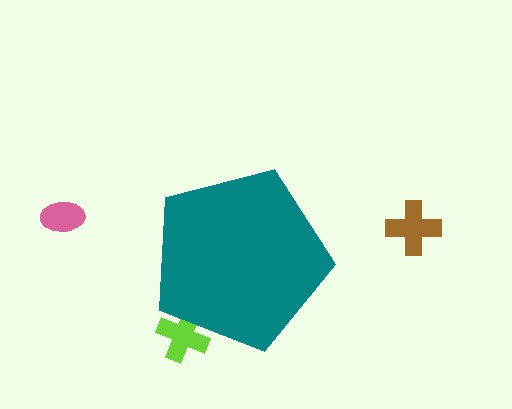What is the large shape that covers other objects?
A teal pentagon.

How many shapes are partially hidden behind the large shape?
1 shape is partially hidden.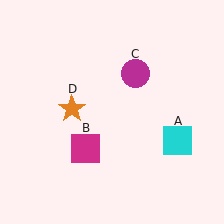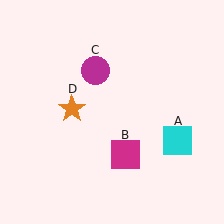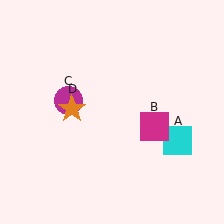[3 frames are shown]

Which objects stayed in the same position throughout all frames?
Cyan square (object A) and orange star (object D) remained stationary.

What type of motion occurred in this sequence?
The magenta square (object B), magenta circle (object C) rotated counterclockwise around the center of the scene.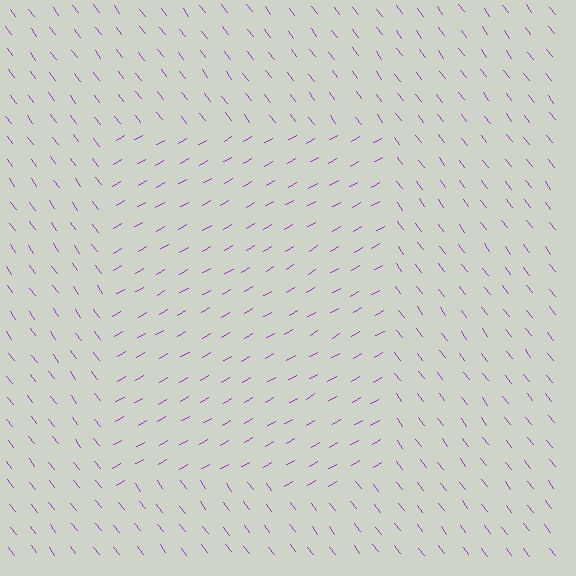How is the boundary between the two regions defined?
The boundary is defined purely by a change in line orientation (approximately 83 degrees difference). All lines are the same color and thickness.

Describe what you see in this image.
The image is filled with small purple line segments. A rectangle region in the image has lines oriented differently from the surrounding lines, creating a visible texture boundary.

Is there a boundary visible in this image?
Yes, there is a texture boundary formed by a change in line orientation.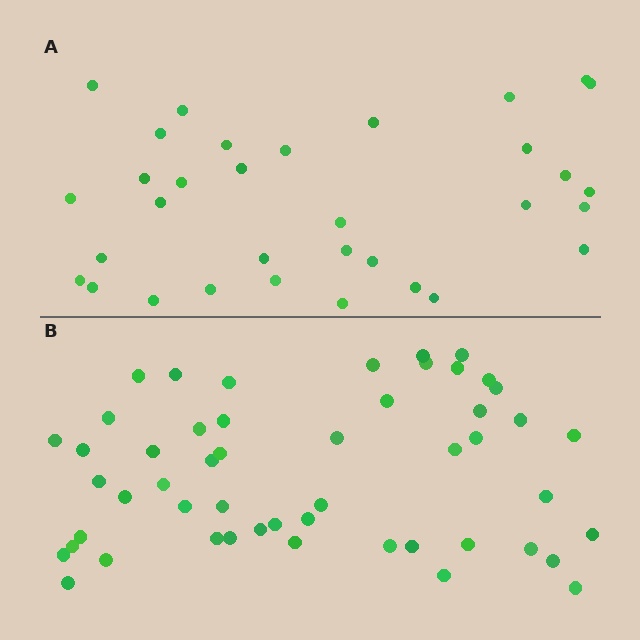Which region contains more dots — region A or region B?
Region B (the bottom region) has more dots.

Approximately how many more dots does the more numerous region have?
Region B has approximately 20 more dots than region A.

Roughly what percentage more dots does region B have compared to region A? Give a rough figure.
About 55% more.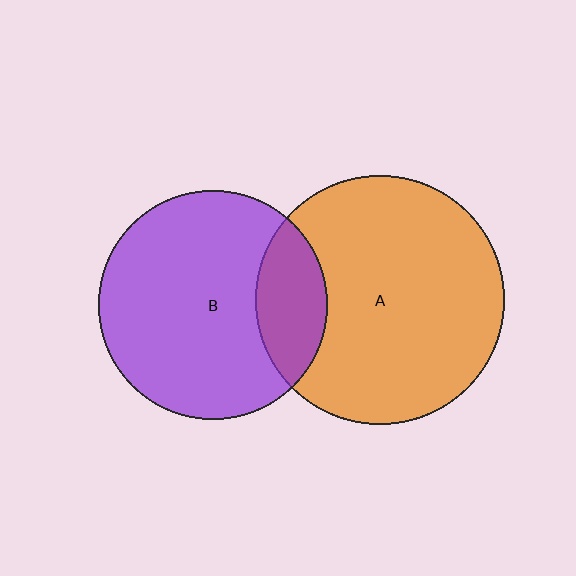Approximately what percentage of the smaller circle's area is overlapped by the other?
Approximately 20%.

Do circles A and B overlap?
Yes.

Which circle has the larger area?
Circle A (orange).